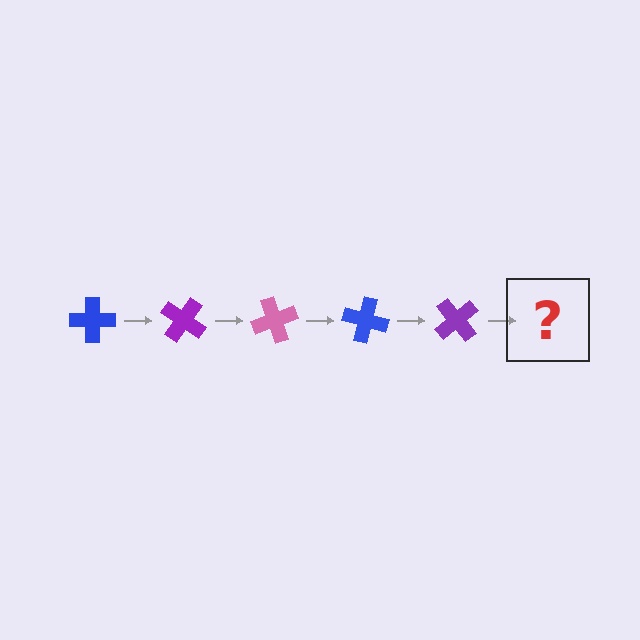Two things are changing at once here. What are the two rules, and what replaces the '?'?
The two rules are that it rotates 35 degrees each step and the color cycles through blue, purple, and pink. The '?' should be a pink cross, rotated 175 degrees from the start.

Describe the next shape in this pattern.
It should be a pink cross, rotated 175 degrees from the start.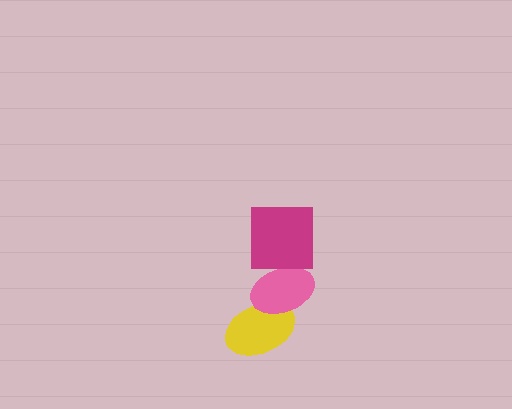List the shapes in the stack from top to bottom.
From top to bottom: the magenta square, the pink ellipse, the yellow ellipse.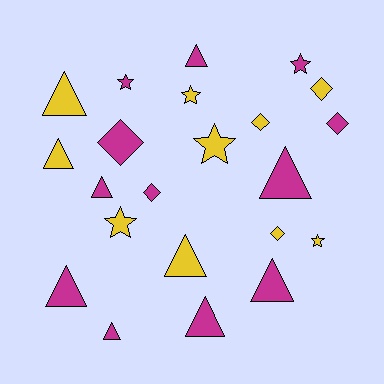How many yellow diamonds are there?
There are 3 yellow diamonds.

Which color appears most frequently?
Magenta, with 12 objects.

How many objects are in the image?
There are 22 objects.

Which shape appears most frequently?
Triangle, with 10 objects.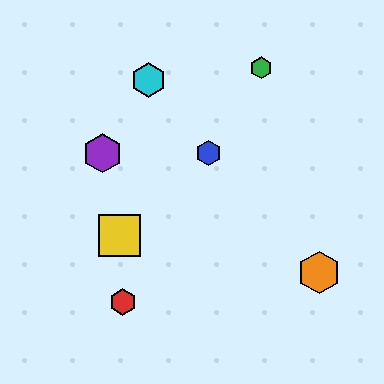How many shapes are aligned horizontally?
2 shapes (the blue hexagon, the purple hexagon) are aligned horizontally.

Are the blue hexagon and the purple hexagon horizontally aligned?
Yes, both are at y≈153.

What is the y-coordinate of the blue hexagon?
The blue hexagon is at y≈153.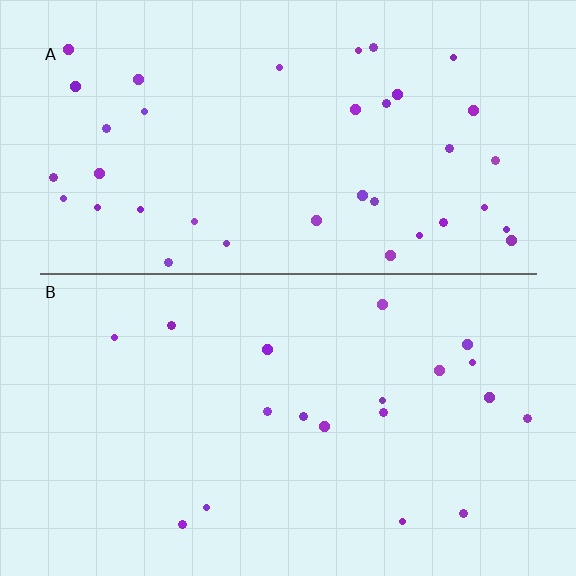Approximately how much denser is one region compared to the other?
Approximately 2.0× — region A over region B.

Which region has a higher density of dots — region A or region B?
A (the top).